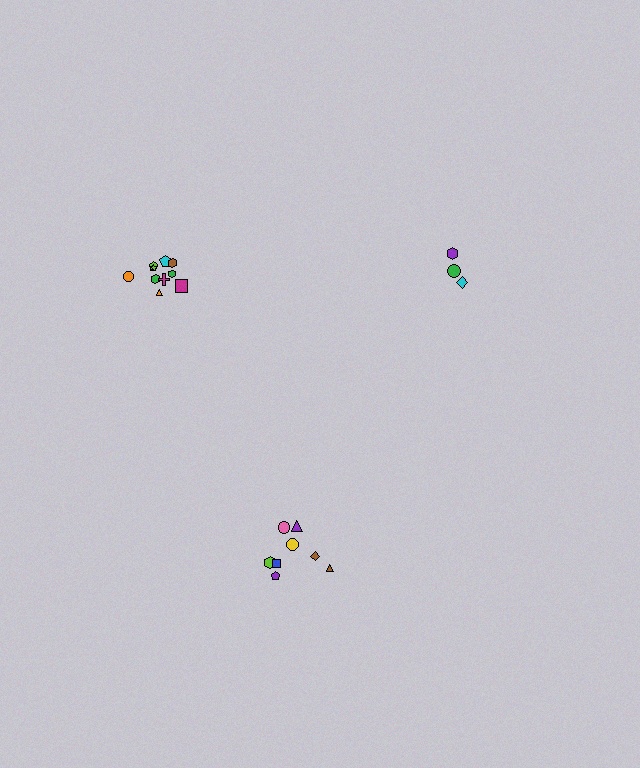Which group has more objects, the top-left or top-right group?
The top-left group.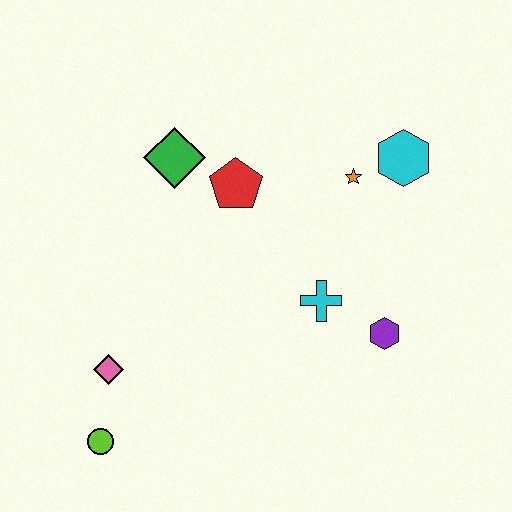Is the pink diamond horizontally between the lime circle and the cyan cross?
Yes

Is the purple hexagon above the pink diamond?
Yes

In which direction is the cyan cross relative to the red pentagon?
The cyan cross is below the red pentagon.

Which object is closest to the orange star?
The cyan hexagon is closest to the orange star.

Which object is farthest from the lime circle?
The cyan hexagon is farthest from the lime circle.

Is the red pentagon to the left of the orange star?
Yes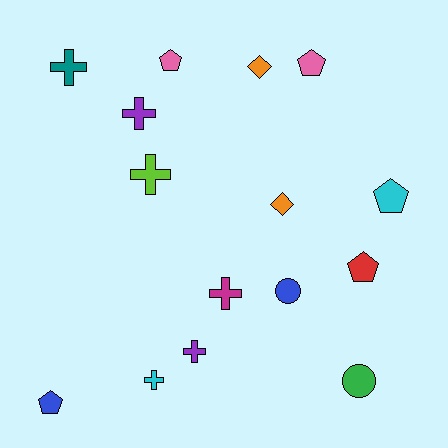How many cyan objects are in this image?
There are 2 cyan objects.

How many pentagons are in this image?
There are 5 pentagons.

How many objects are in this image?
There are 15 objects.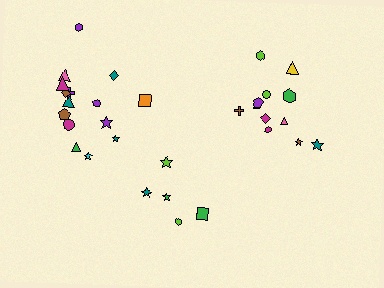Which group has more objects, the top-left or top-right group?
The top-left group.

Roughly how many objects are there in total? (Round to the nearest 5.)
Roughly 30 objects in total.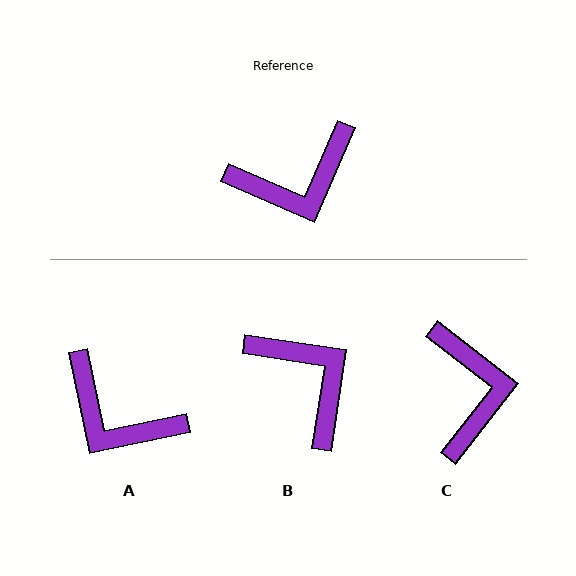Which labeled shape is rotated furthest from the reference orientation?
B, about 105 degrees away.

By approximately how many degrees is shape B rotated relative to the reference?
Approximately 105 degrees counter-clockwise.